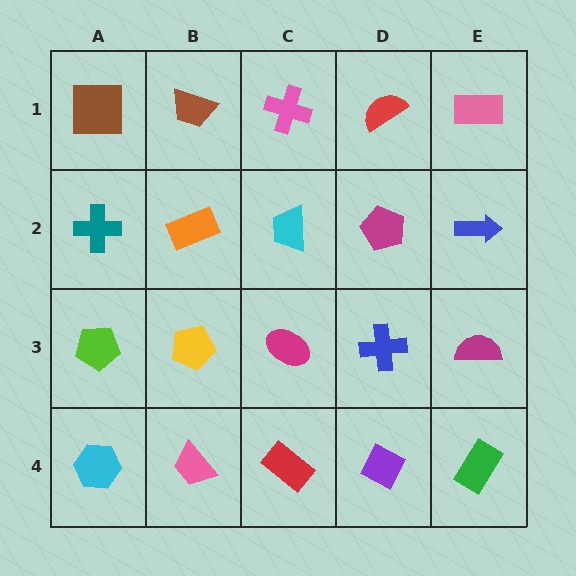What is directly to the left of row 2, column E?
A magenta pentagon.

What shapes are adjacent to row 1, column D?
A magenta pentagon (row 2, column D), a pink cross (row 1, column C), a pink rectangle (row 1, column E).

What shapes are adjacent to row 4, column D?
A blue cross (row 3, column D), a red rectangle (row 4, column C), a green rectangle (row 4, column E).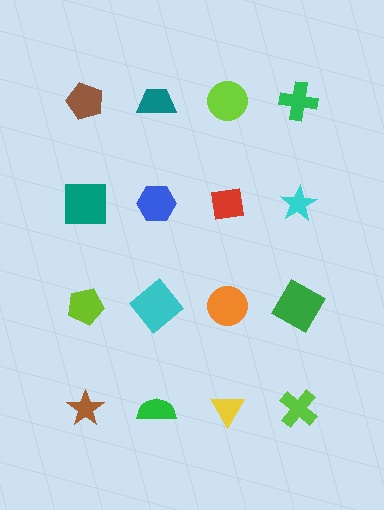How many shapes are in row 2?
4 shapes.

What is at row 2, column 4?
A cyan star.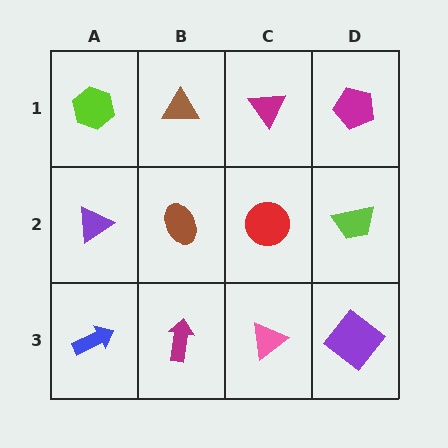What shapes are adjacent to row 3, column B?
A brown ellipse (row 2, column B), a blue arrow (row 3, column A), a pink triangle (row 3, column C).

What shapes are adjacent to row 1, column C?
A red circle (row 2, column C), a brown triangle (row 1, column B), a magenta pentagon (row 1, column D).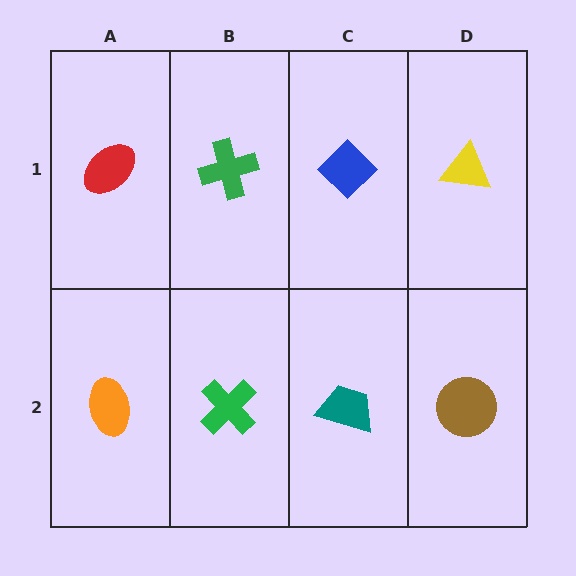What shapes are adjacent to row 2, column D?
A yellow triangle (row 1, column D), a teal trapezoid (row 2, column C).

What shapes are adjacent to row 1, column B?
A green cross (row 2, column B), a red ellipse (row 1, column A), a blue diamond (row 1, column C).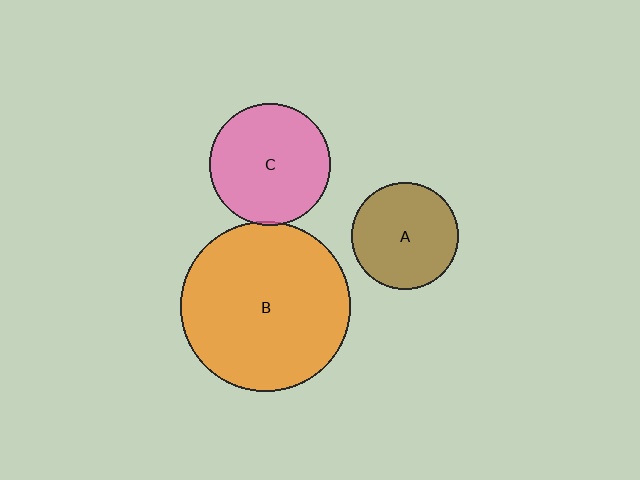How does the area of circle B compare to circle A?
Approximately 2.5 times.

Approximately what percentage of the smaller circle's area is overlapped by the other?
Approximately 5%.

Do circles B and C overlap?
Yes.